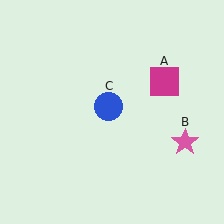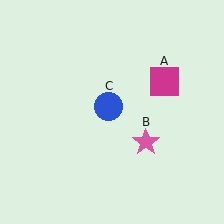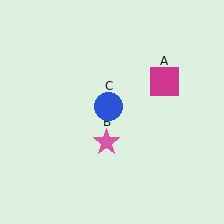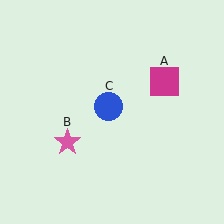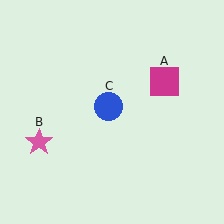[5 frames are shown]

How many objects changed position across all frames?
1 object changed position: pink star (object B).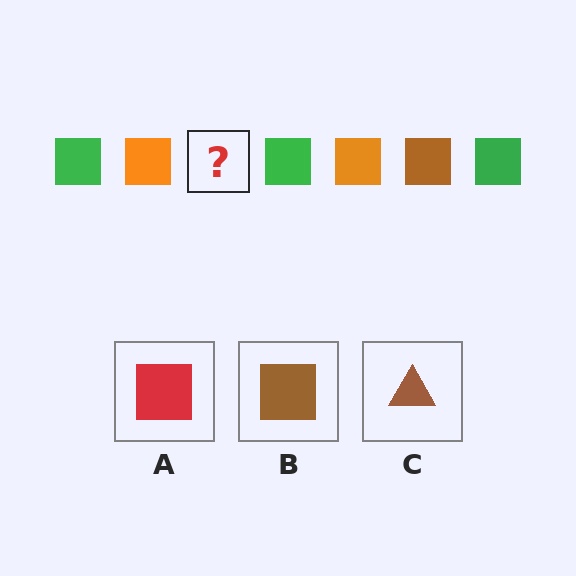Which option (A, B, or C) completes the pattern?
B.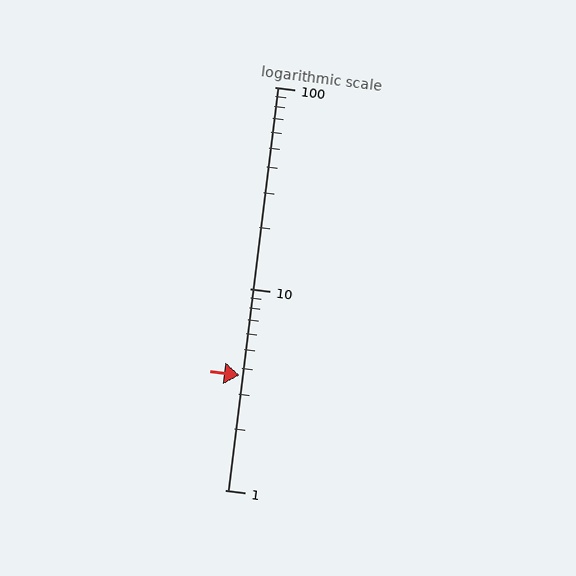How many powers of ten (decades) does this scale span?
The scale spans 2 decades, from 1 to 100.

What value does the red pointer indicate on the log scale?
The pointer indicates approximately 3.7.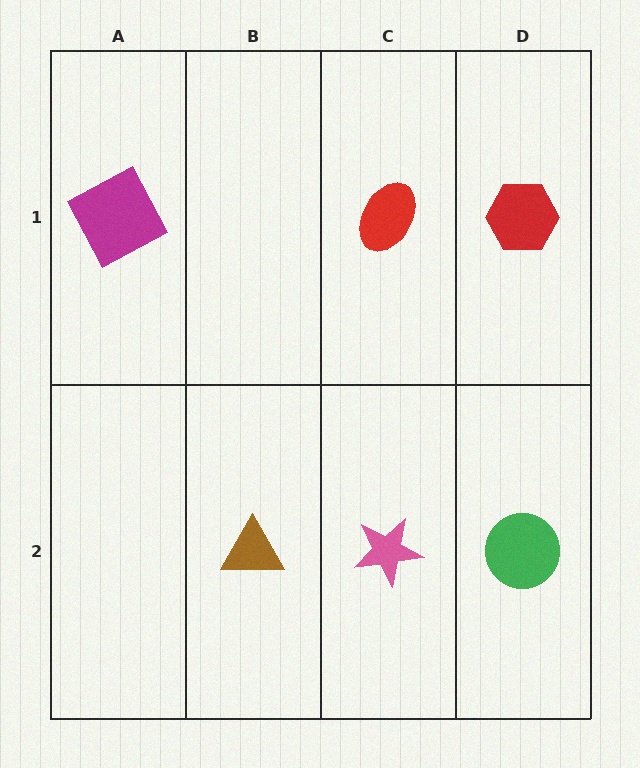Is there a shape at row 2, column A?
No, that cell is empty.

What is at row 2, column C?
A pink star.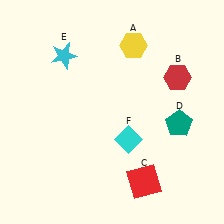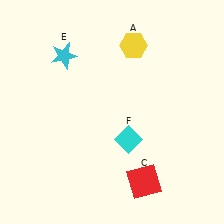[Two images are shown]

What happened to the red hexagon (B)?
The red hexagon (B) was removed in Image 2. It was in the top-right area of Image 1.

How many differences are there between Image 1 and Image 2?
There are 2 differences between the two images.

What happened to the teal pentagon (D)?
The teal pentagon (D) was removed in Image 2. It was in the bottom-right area of Image 1.